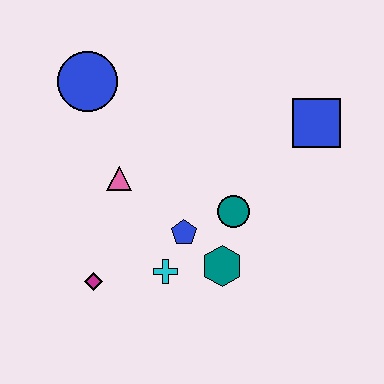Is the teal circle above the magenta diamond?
Yes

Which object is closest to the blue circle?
The pink triangle is closest to the blue circle.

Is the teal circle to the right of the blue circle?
Yes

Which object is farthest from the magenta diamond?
The blue square is farthest from the magenta diamond.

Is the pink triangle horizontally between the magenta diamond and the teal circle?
Yes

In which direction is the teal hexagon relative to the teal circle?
The teal hexagon is below the teal circle.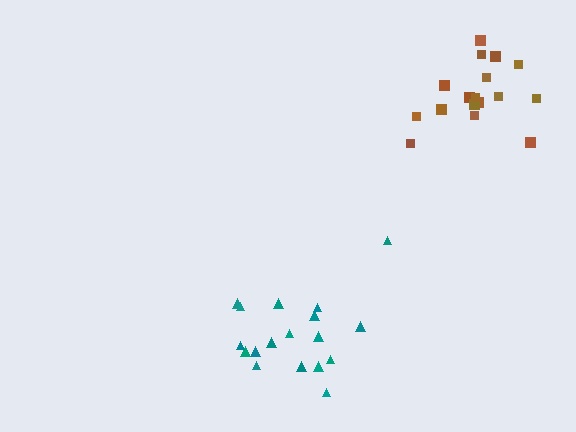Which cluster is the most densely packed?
Brown.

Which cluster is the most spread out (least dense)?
Teal.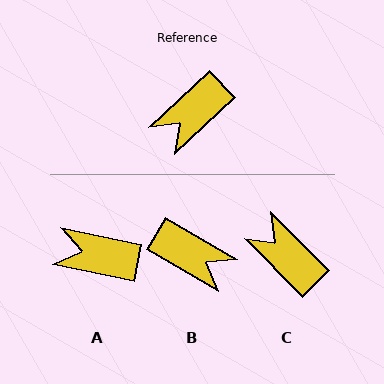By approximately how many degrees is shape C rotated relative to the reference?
Approximately 88 degrees clockwise.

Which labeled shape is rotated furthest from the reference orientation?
B, about 106 degrees away.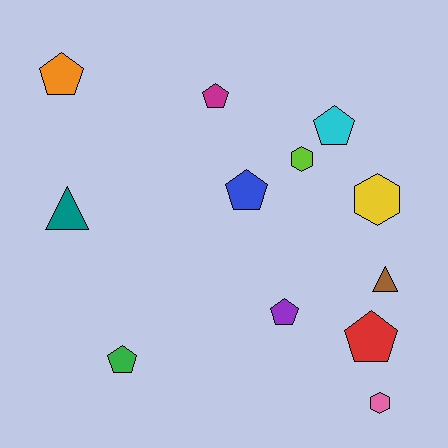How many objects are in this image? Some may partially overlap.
There are 12 objects.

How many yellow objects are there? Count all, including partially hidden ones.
There is 1 yellow object.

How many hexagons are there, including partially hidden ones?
There are 3 hexagons.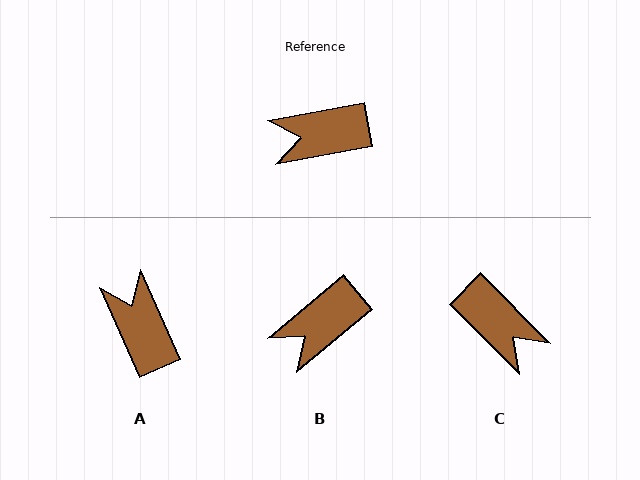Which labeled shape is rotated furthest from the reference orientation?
C, about 125 degrees away.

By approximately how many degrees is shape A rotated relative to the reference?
Approximately 76 degrees clockwise.